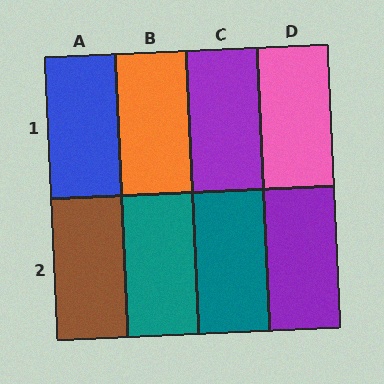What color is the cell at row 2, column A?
Brown.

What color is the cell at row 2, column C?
Teal.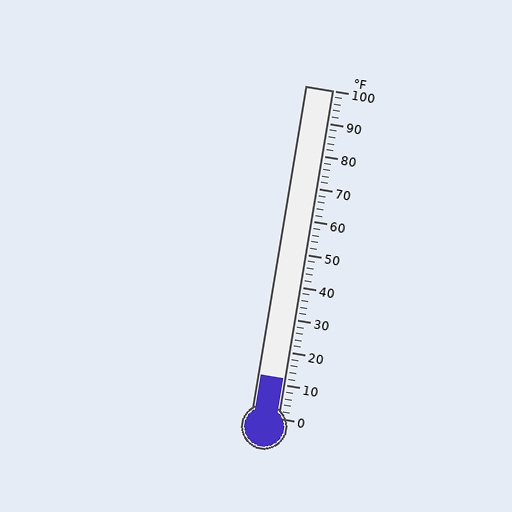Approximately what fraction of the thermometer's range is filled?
The thermometer is filled to approximately 10% of its range.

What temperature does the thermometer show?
The thermometer shows approximately 12°F.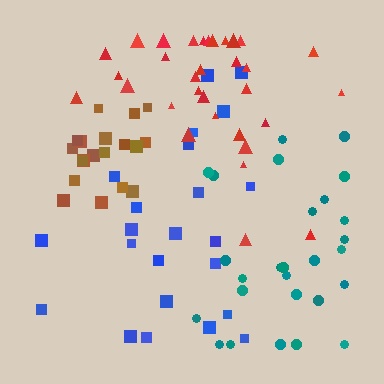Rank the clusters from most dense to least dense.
brown, red, teal, blue.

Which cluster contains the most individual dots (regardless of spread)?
Red (32).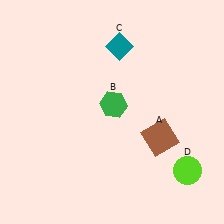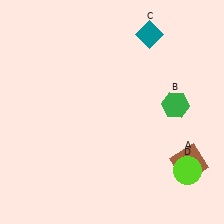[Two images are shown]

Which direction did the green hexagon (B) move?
The green hexagon (B) moved right.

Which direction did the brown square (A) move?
The brown square (A) moved right.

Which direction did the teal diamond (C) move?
The teal diamond (C) moved right.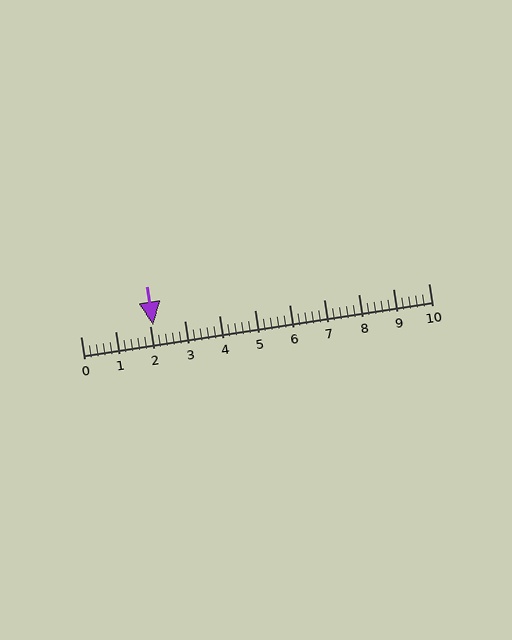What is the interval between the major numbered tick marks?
The major tick marks are spaced 1 units apart.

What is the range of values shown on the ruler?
The ruler shows values from 0 to 10.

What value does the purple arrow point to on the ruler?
The purple arrow points to approximately 2.1.